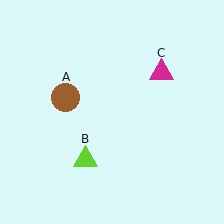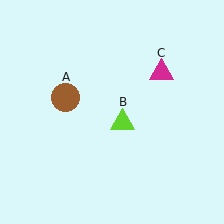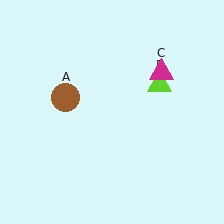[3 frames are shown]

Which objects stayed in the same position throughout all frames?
Brown circle (object A) and magenta triangle (object C) remained stationary.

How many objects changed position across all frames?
1 object changed position: lime triangle (object B).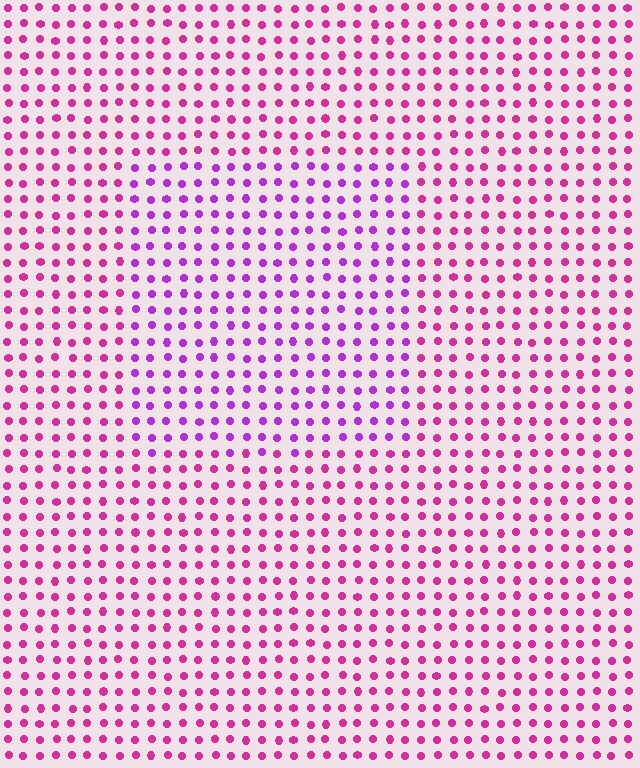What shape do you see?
I see a rectangle.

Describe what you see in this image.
The image is filled with small magenta elements in a uniform arrangement. A rectangle-shaped region is visible where the elements are tinted to a slightly different hue, forming a subtle color boundary.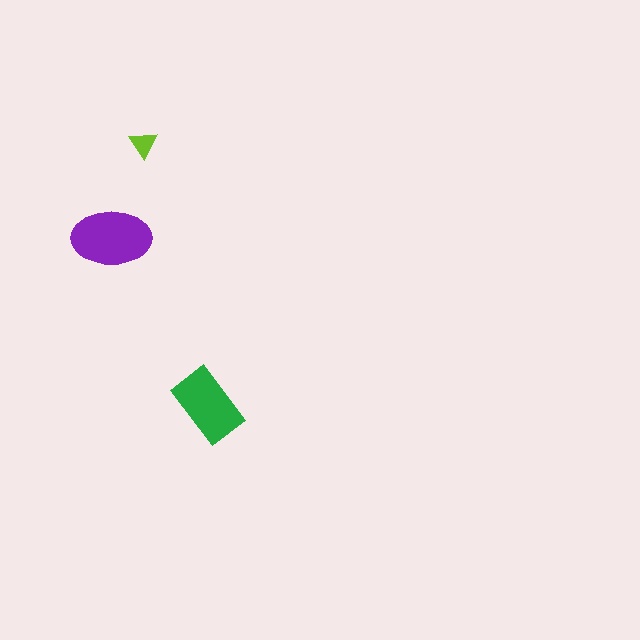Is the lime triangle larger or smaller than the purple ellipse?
Smaller.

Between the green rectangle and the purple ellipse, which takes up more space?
The purple ellipse.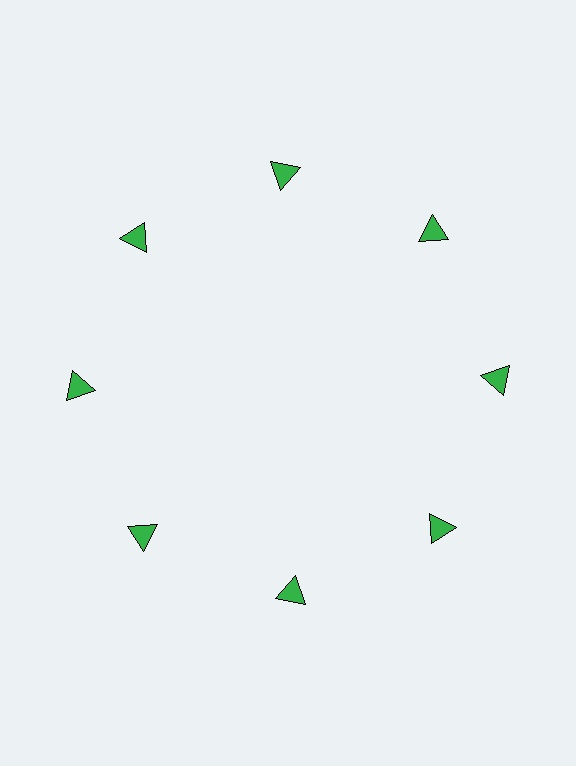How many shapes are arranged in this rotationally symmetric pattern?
There are 8 shapes, arranged in 8 groups of 1.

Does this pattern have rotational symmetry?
Yes, this pattern has 8-fold rotational symmetry. It looks the same after rotating 45 degrees around the center.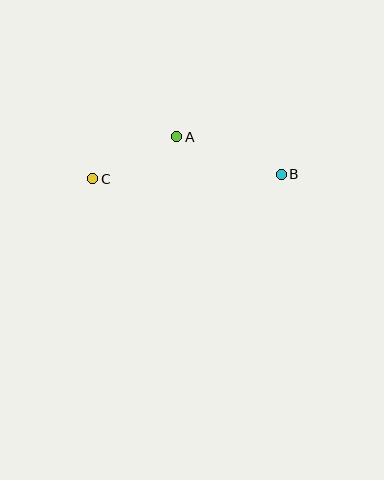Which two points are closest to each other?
Points A and C are closest to each other.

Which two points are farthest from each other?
Points B and C are farthest from each other.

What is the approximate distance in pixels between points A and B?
The distance between A and B is approximately 111 pixels.